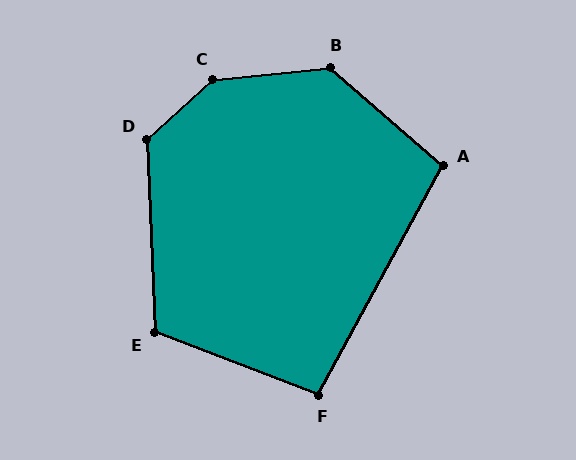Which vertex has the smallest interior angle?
F, at approximately 97 degrees.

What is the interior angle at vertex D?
Approximately 130 degrees (obtuse).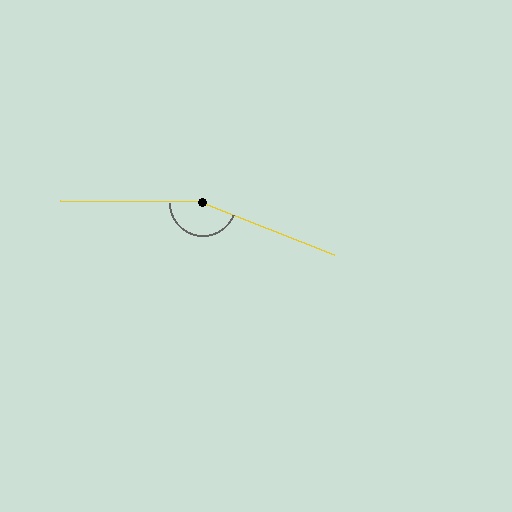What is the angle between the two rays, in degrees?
Approximately 159 degrees.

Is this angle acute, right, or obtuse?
It is obtuse.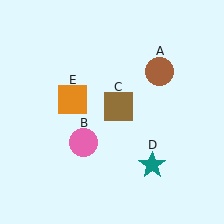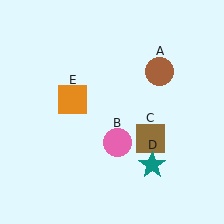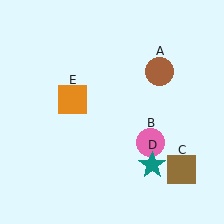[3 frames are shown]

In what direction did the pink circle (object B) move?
The pink circle (object B) moved right.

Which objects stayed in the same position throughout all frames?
Brown circle (object A) and teal star (object D) and orange square (object E) remained stationary.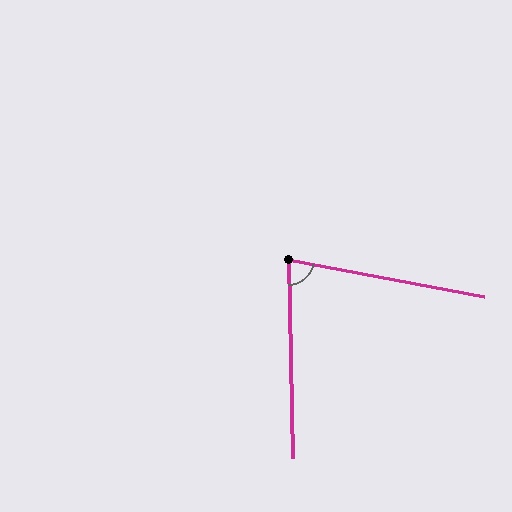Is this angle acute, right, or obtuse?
It is acute.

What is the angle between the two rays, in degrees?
Approximately 78 degrees.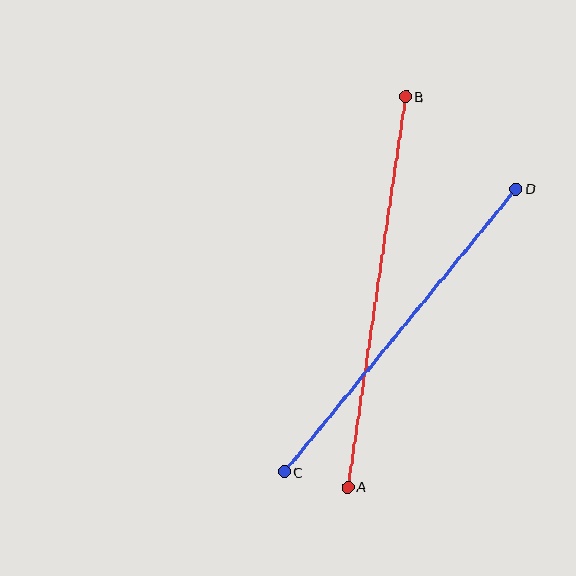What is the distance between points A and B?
The distance is approximately 395 pixels.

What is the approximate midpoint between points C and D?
The midpoint is at approximately (400, 330) pixels.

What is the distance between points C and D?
The distance is approximately 366 pixels.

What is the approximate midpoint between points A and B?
The midpoint is at approximately (377, 292) pixels.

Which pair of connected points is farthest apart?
Points A and B are farthest apart.